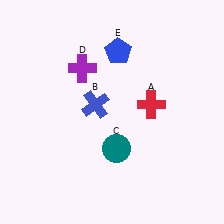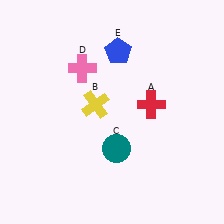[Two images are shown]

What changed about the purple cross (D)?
In Image 1, D is purple. In Image 2, it changed to pink.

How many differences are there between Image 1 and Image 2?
There are 2 differences between the two images.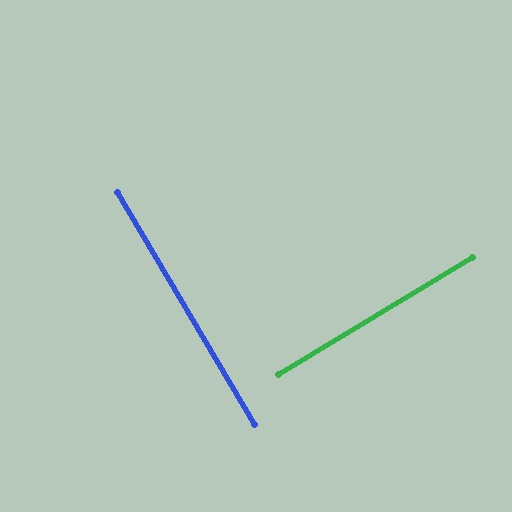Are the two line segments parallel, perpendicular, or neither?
Perpendicular — they meet at approximately 89°.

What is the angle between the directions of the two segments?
Approximately 89 degrees.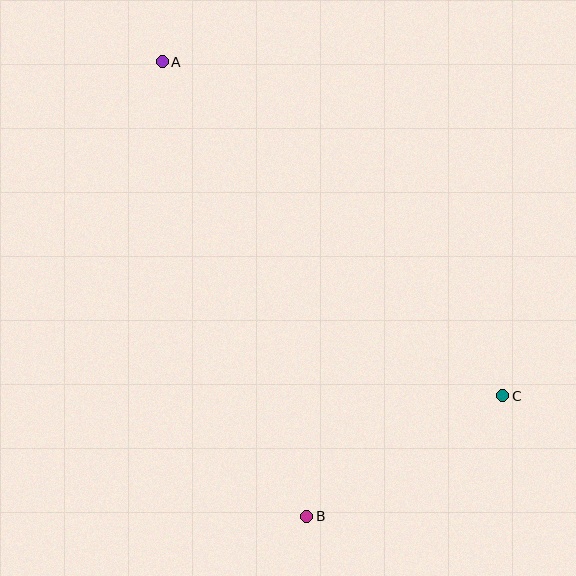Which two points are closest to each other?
Points B and C are closest to each other.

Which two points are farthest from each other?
Points A and B are farthest from each other.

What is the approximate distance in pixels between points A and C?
The distance between A and C is approximately 477 pixels.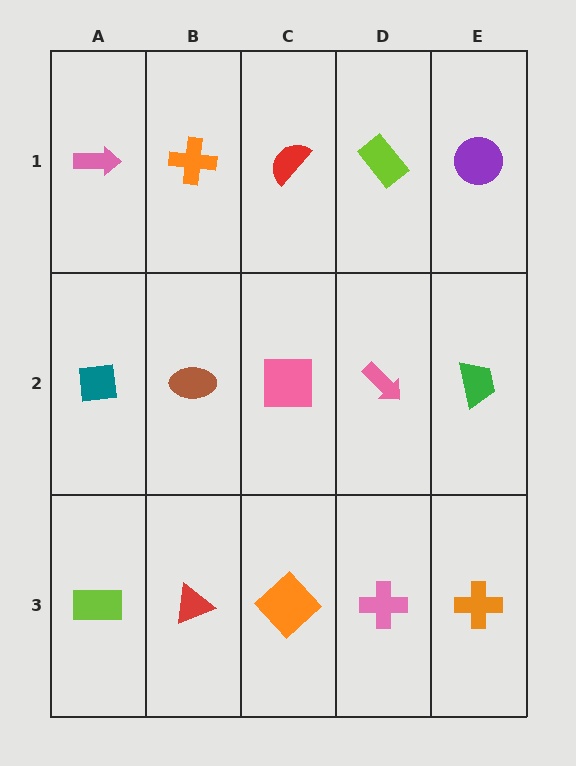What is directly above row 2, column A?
A pink arrow.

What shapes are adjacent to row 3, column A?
A teal square (row 2, column A), a red triangle (row 3, column B).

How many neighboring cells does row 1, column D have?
3.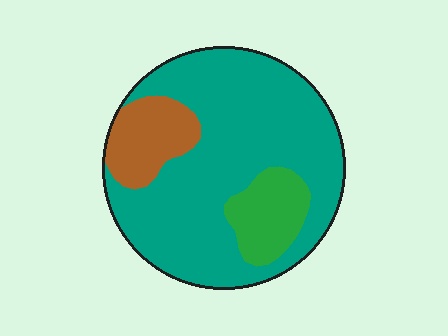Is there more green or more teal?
Teal.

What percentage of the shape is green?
Green takes up about one eighth (1/8) of the shape.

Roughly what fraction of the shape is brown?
Brown takes up about one eighth (1/8) of the shape.